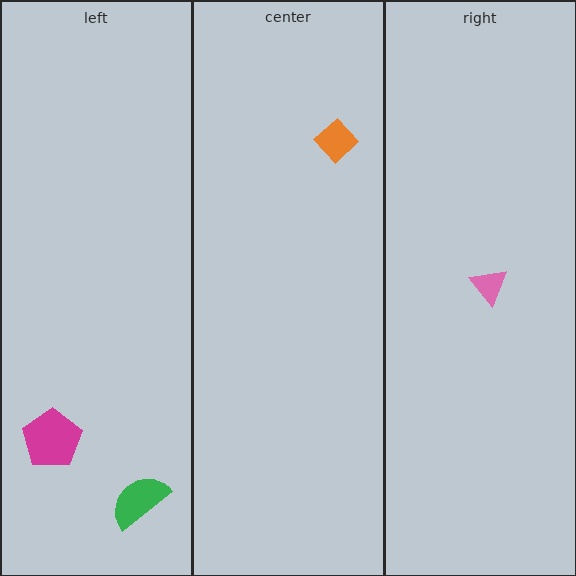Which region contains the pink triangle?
The right region.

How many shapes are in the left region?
2.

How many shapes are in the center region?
1.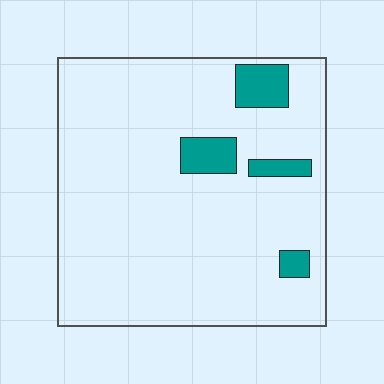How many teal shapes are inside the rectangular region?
4.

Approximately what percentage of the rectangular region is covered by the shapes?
Approximately 10%.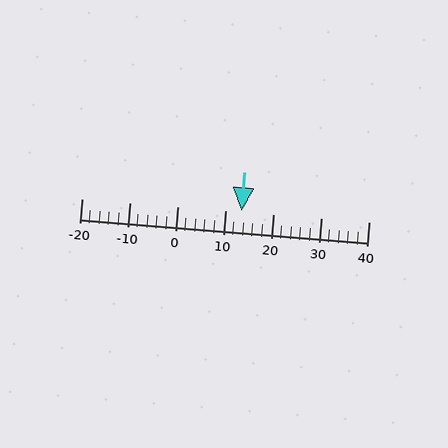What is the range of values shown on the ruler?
The ruler shows values from -20 to 40.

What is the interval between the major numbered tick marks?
The major tick marks are spaced 10 units apart.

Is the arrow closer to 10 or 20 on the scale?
The arrow is closer to 10.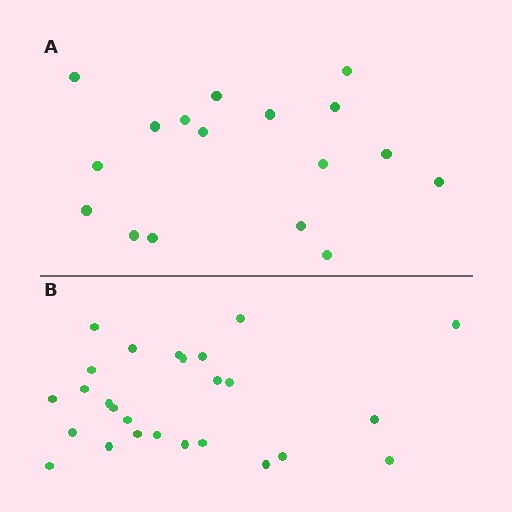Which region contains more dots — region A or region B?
Region B (the bottom region) has more dots.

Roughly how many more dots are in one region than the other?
Region B has roughly 8 or so more dots than region A.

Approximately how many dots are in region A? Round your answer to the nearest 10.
About 20 dots. (The exact count is 17, which rounds to 20.)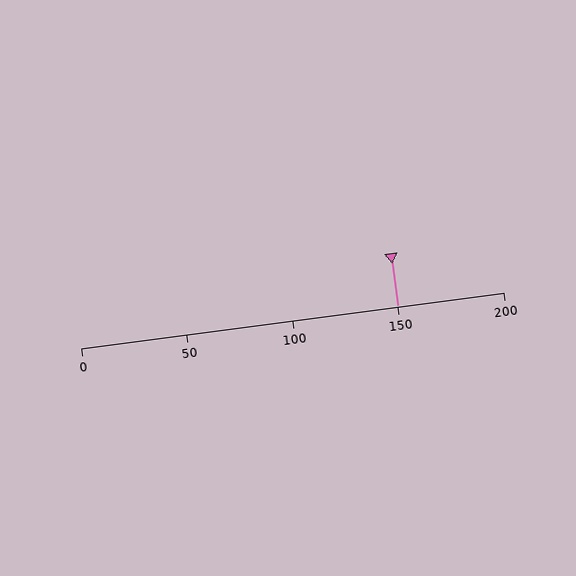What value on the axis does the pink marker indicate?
The marker indicates approximately 150.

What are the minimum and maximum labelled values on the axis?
The axis runs from 0 to 200.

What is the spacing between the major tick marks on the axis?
The major ticks are spaced 50 apart.